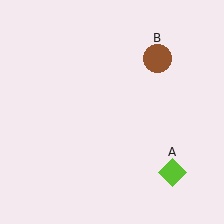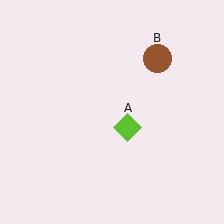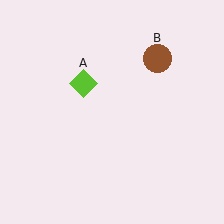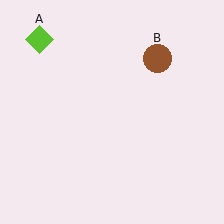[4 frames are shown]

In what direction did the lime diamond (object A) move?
The lime diamond (object A) moved up and to the left.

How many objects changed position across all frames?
1 object changed position: lime diamond (object A).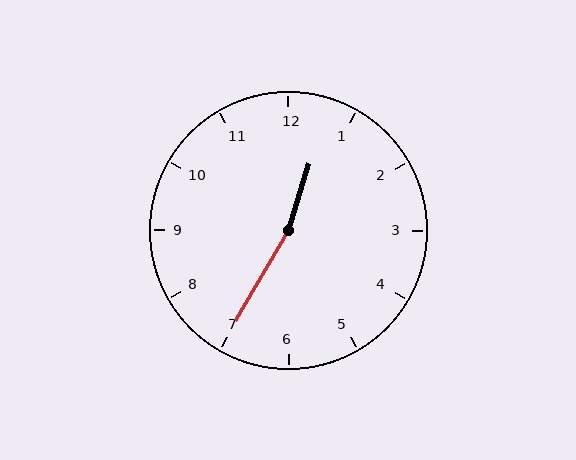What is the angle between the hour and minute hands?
Approximately 168 degrees.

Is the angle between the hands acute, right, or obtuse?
It is obtuse.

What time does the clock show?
12:35.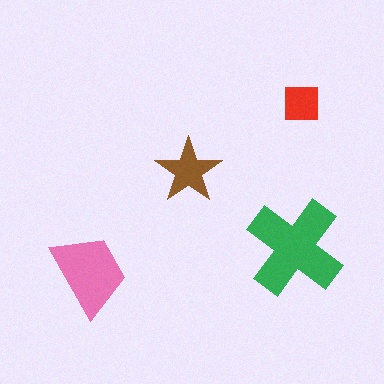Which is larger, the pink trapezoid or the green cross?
The green cross.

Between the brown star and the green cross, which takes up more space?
The green cross.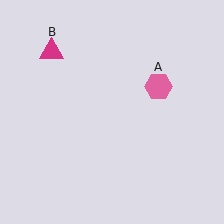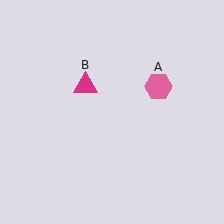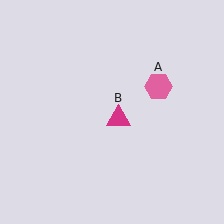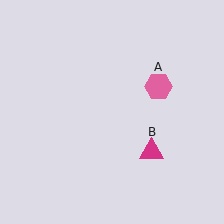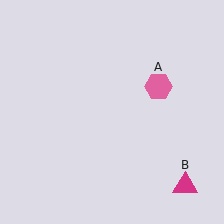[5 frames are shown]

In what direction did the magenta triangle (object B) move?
The magenta triangle (object B) moved down and to the right.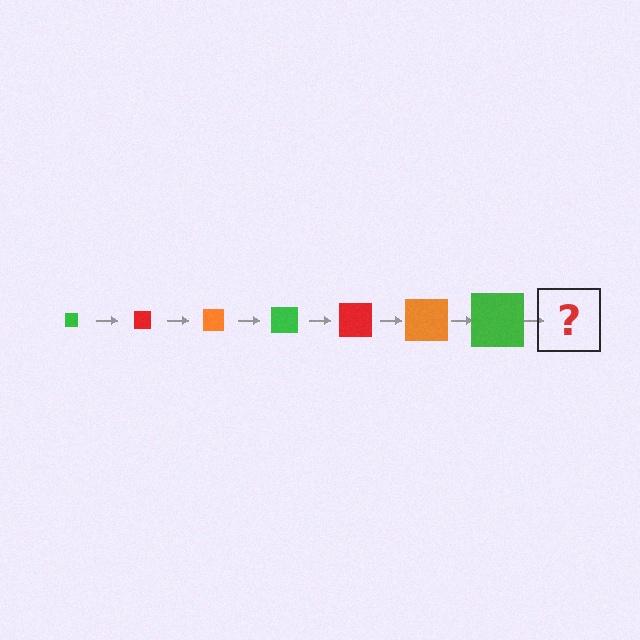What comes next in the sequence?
The next element should be a red square, larger than the previous one.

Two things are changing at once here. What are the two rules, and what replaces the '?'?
The two rules are that the square grows larger each step and the color cycles through green, red, and orange. The '?' should be a red square, larger than the previous one.